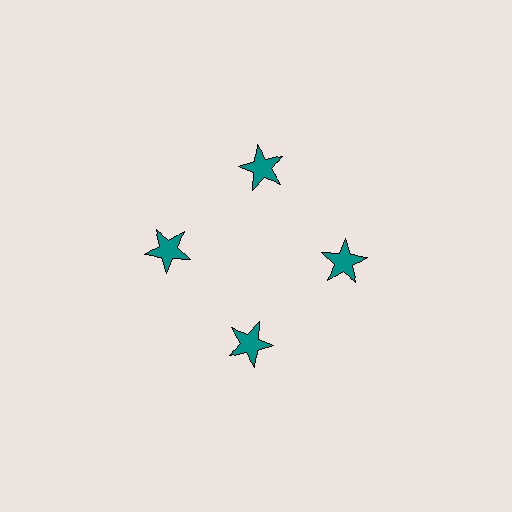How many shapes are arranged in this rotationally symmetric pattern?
There are 4 shapes, arranged in 4 groups of 1.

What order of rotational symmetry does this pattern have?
This pattern has 4-fold rotational symmetry.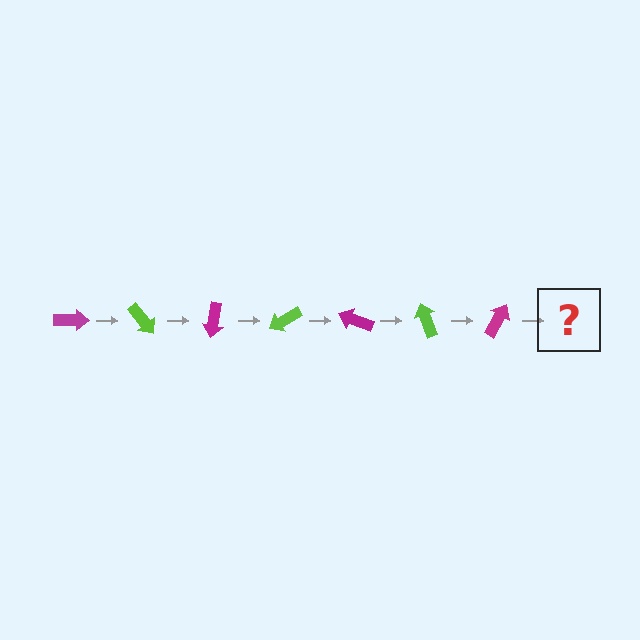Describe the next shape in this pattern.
It should be a lime arrow, rotated 350 degrees from the start.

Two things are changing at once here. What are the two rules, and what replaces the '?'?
The two rules are that it rotates 50 degrees each step and the color cycles through magenta and lime. The '?' should be a lime arrow, rotated 350 degrees from the start.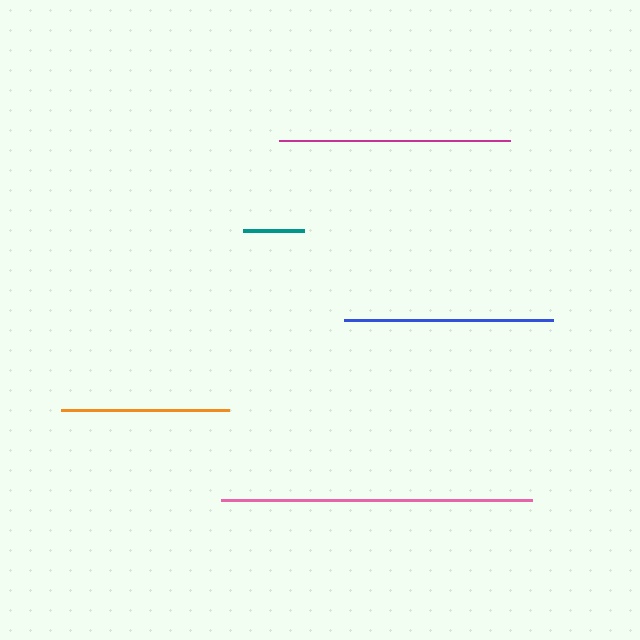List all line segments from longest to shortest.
From longest to shortest: pink, magenta, blue, orange, teal.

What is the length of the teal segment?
The teal segment is approximately 60 pixels long.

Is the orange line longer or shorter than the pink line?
The pink line is longer than the orange line.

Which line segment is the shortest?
The teal line is the shortest at approximately 60 pixels.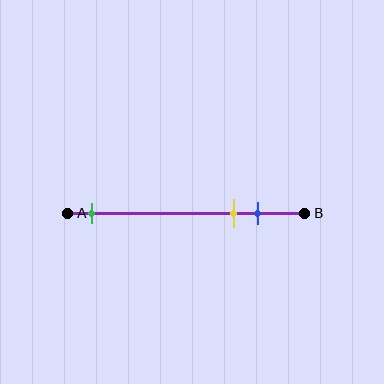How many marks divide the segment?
There are 3 marks dividing the segment.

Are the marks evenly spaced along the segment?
No, the marks are not evenly spaced.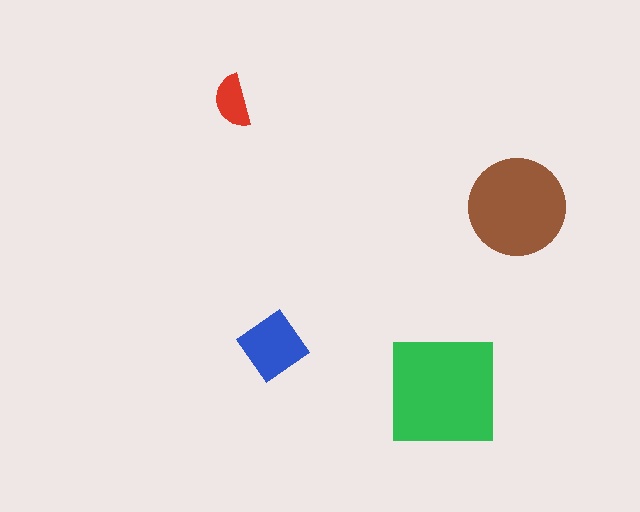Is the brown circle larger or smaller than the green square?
Smaller.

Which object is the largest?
The green square.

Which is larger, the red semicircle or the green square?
The green square.